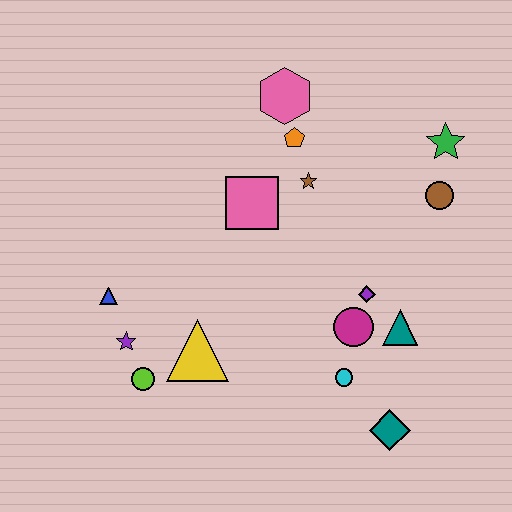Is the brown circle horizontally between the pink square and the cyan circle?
No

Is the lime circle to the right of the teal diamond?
No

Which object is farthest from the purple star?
The green star is farthest from the purple star.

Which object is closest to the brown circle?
The green star is closest to the brown circle.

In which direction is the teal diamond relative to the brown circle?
The teal diamond is below the brown circle.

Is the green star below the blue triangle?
No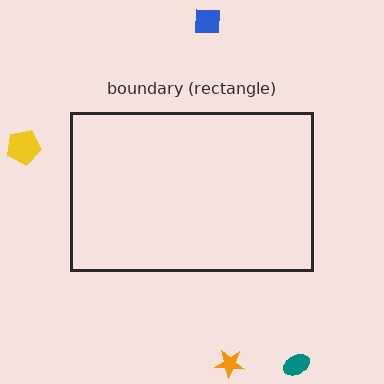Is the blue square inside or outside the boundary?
Outside.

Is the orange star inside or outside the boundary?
Outside.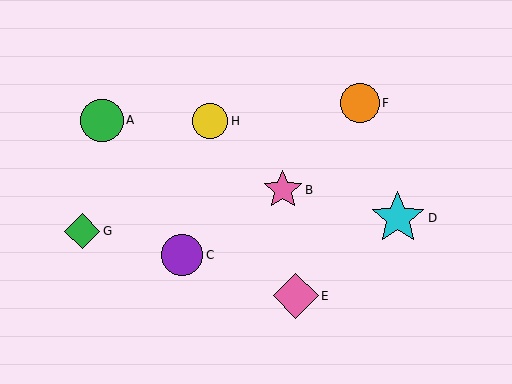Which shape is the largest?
The cyan star (labeled D) is the largest.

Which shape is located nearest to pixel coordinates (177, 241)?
The purple circle (labeled C) at (182, 255) is nearest to that location.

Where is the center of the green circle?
The center of the green circle is at (102, 120).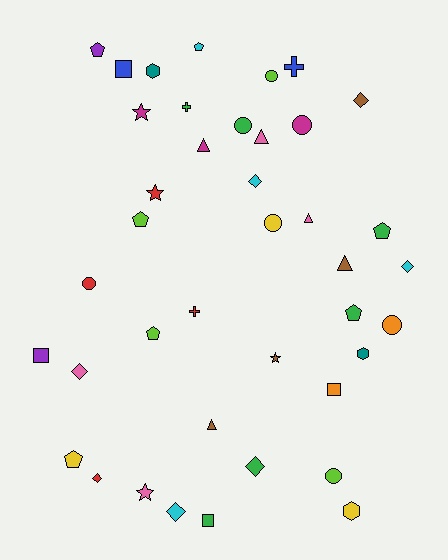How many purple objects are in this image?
There are 2 purple objects.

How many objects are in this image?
There are 40 objects.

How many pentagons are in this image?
There are 7 pentagons.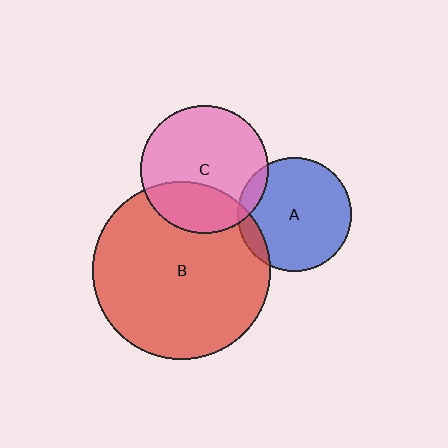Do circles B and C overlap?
Yes.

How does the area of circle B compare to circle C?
Approximately 1.9 times.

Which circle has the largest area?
Circle B (red).